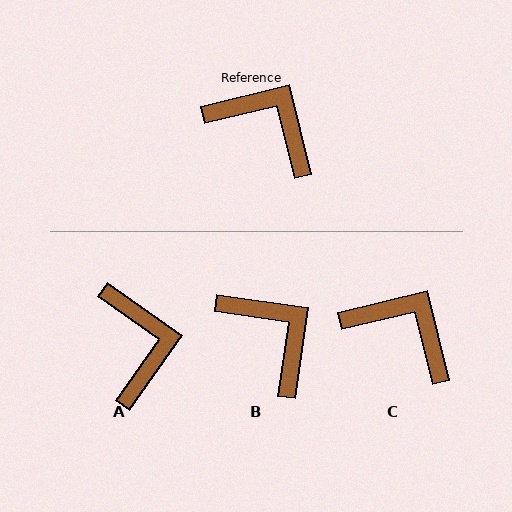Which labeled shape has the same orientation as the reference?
C.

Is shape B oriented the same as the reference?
No, it is off by about 22 degrees.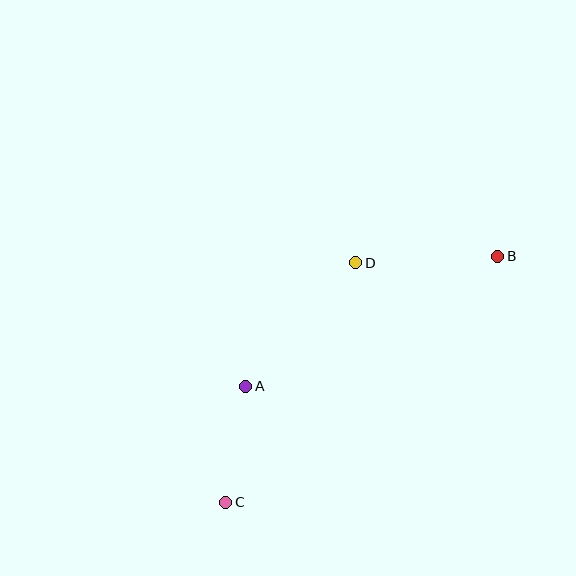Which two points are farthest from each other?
Points B and C are farthest from each other.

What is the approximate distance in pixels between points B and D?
The distance between B and D is approximately 142 pixels.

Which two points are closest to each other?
Points A and C are closest to each other.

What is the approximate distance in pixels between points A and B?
The distance between A and B is approximately 284 pixels.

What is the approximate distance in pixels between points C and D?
The distance between C and D is approximately 273 pixels.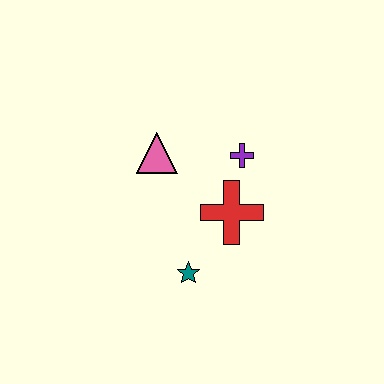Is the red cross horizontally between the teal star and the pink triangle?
No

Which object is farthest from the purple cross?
The teal star is farthest from the purple cross.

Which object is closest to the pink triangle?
The purple cross is closest to the pink triangle.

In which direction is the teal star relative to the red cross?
The teal star is below the red cross.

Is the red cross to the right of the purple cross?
No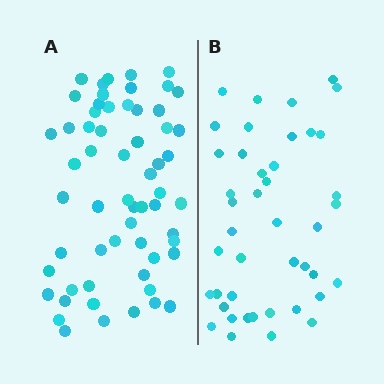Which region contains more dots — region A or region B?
Region A (the left region) has more dots.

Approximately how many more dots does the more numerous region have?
Region A has approximately 15 more dots than region B.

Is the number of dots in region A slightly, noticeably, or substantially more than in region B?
Region A has noticeably more, but not dramatically so. The ratio is roughly 1.4 to 1.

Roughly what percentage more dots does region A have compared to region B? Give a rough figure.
About 40% more.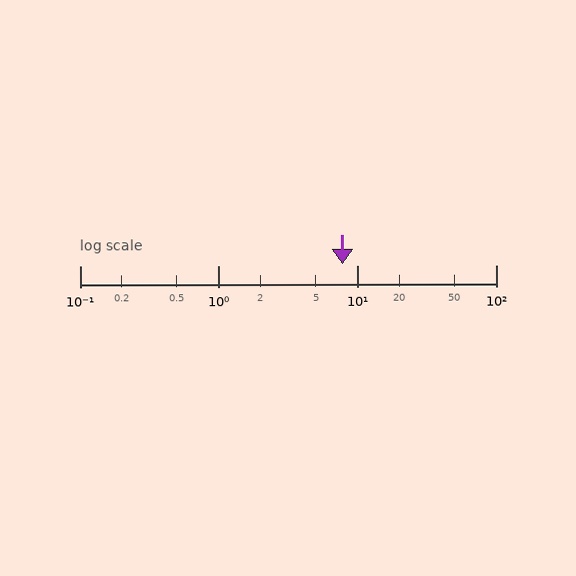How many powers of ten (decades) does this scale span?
The scale spans 3 decades, from 0.1 to 100.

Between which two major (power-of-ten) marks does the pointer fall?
The pointer is between 1 and 10.